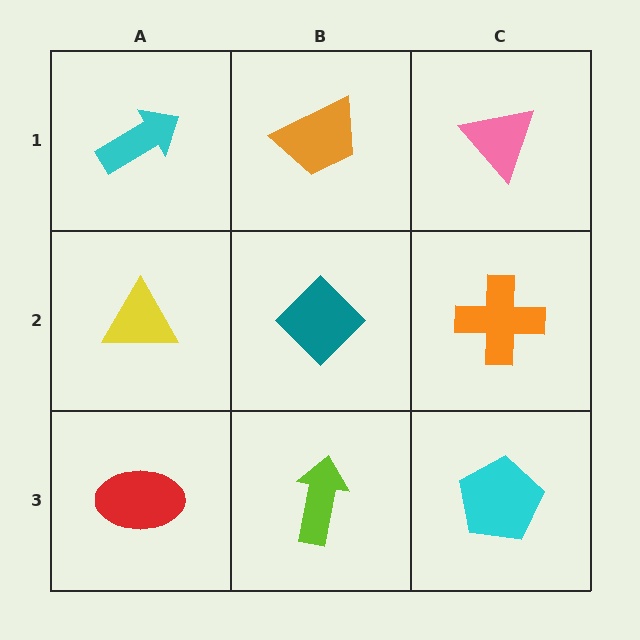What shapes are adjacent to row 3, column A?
A yellow triangle (row 2, column A), a lime arrow (row 3, column B).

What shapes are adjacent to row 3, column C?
An orange cross (row 2, column C), a lime arrow (row 3, column B).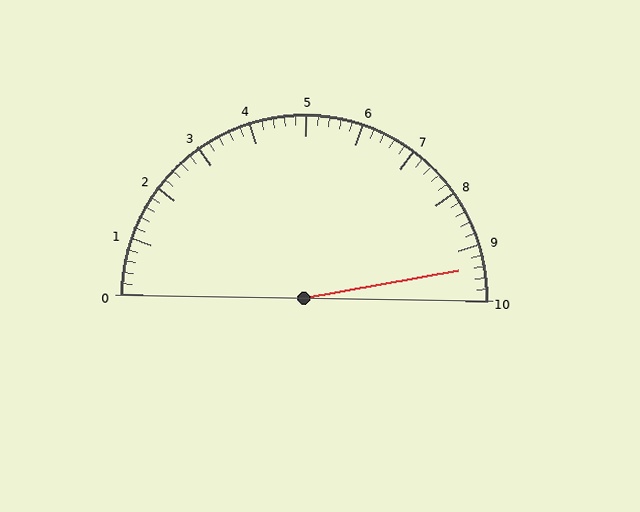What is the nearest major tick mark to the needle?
The nearest major tick mark is 9.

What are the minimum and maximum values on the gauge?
The gauge ranges from 0 to 10.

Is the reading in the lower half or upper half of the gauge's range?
The reading is in the upper half of the range (0 to 10).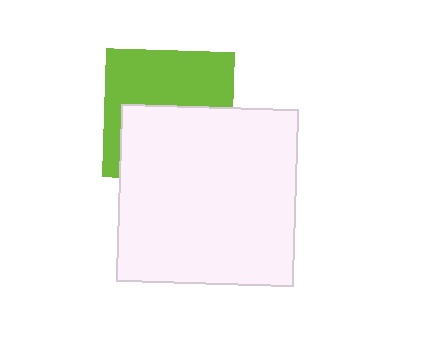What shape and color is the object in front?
The object in front is a white square.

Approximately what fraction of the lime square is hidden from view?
Roughly 49% of the lime square is hidden behind the white square.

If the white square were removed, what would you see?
You would see the complete lime square.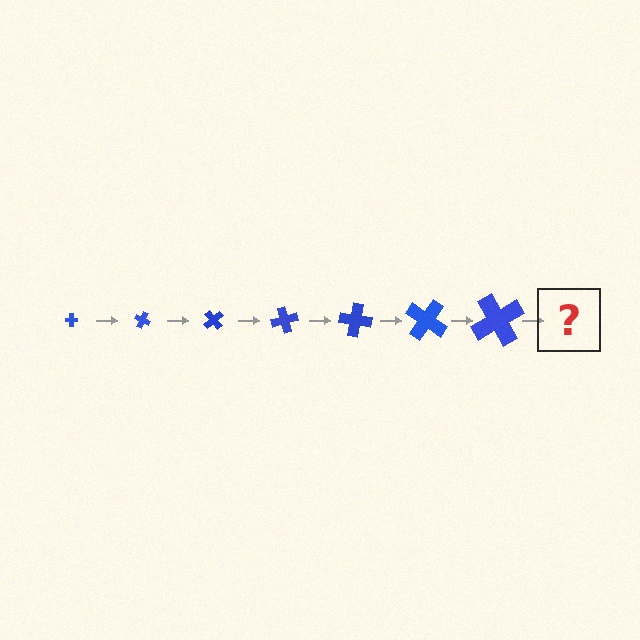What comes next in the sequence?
The next element should be a cross, larger than the previous one and rotated 175 degrees from the start.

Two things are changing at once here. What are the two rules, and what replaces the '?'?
The two rules are that the cross grows larger each step and it rotates 25 degrees each step. The '?' should be a cross, larger than the previous one and rotated 175 degrees from the start.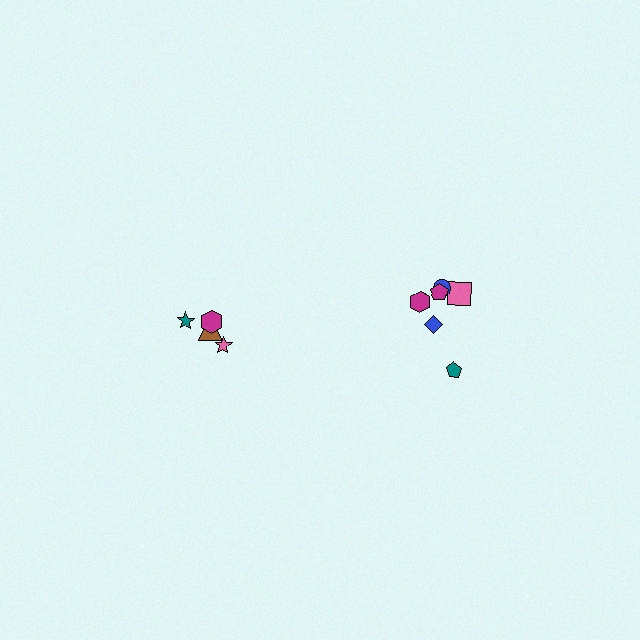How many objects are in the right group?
There are 6 objects.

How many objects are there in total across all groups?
There are 10 objects.